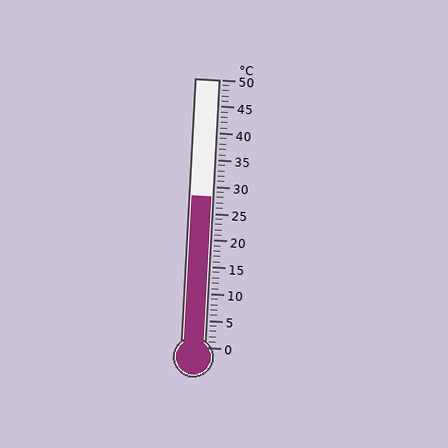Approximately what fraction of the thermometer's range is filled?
The thermometer is filled to approximately 55% of its range.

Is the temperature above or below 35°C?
The temperature is below 35°C.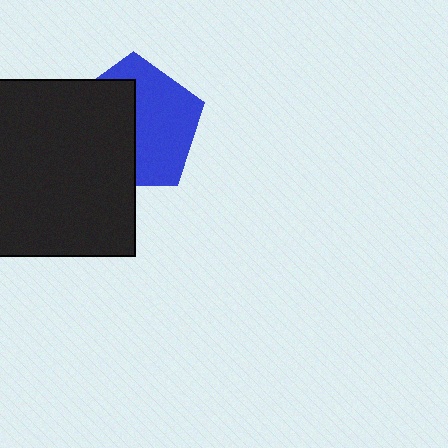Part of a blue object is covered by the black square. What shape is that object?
It is a pentagon.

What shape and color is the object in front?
The object in front is a black square.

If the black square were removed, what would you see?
You would see the complete blue pentagon.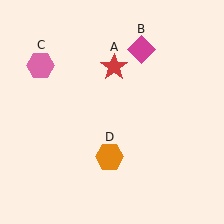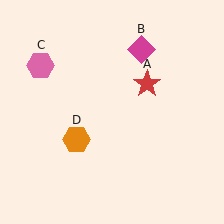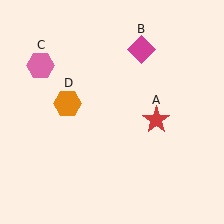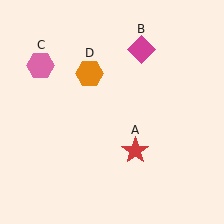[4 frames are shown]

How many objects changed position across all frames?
2 objects changed position: red star (object A), orange hexagon (object D).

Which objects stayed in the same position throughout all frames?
Magenta diamond (object B) and pink hexagon (object C) remained stationary.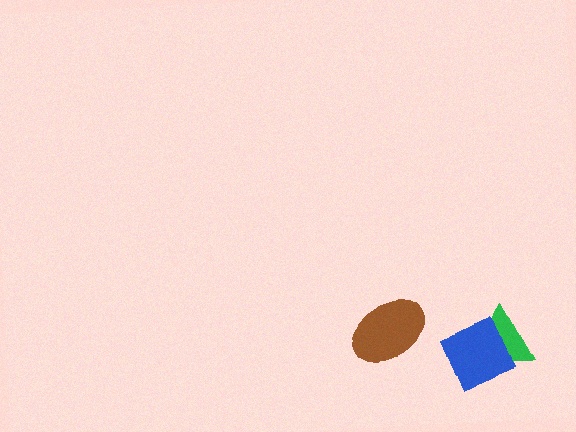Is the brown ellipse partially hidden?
No, no other shape covers it.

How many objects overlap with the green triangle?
1 object overlaps with the green triangle.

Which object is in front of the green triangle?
The blue square is in front of the green triangle.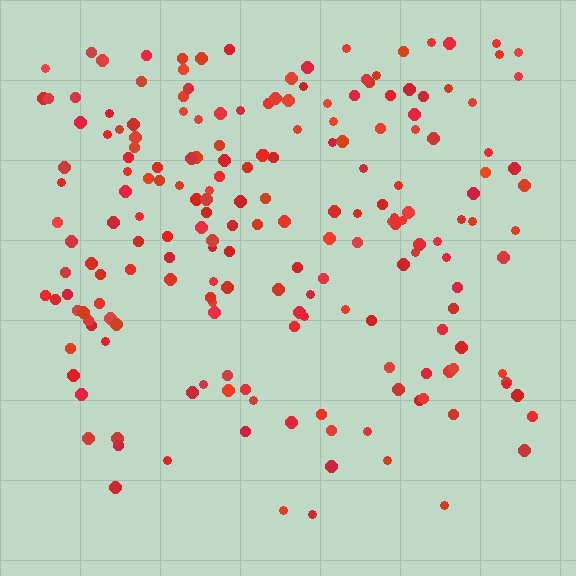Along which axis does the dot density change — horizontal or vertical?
Vertical.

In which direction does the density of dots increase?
From bottom to top, with the top side densest.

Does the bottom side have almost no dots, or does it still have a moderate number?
Still a moderate number, just noticeably fewer than the top.